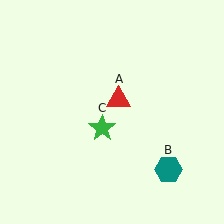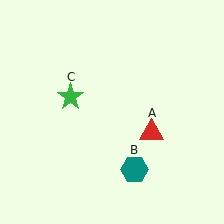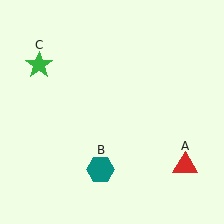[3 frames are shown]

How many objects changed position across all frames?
3 objects changed position: red triangle (object A), teal hexagon (object B), green star (object C).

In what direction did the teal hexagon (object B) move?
The teal hexagon (object B) moved left.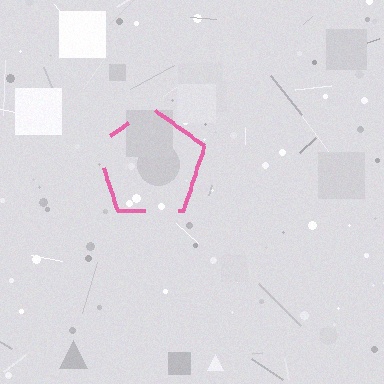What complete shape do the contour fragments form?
The contour fragments form a pentagon.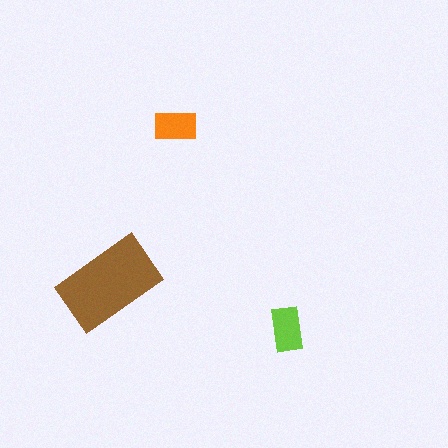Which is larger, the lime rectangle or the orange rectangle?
The lime one.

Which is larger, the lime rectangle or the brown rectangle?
The brown one.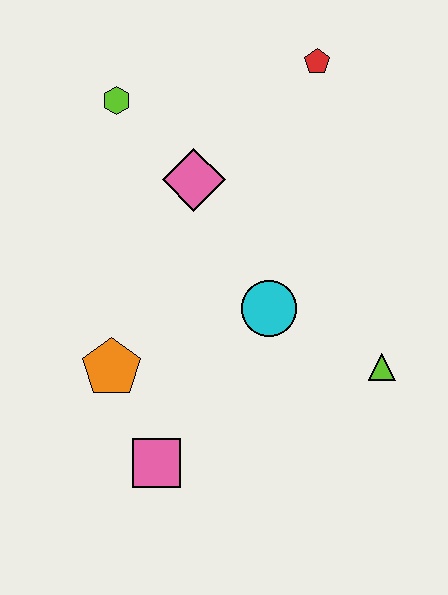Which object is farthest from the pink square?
The red pentagon is farthest from the pink square.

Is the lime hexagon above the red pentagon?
No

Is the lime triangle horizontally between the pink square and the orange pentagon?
No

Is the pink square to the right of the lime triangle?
No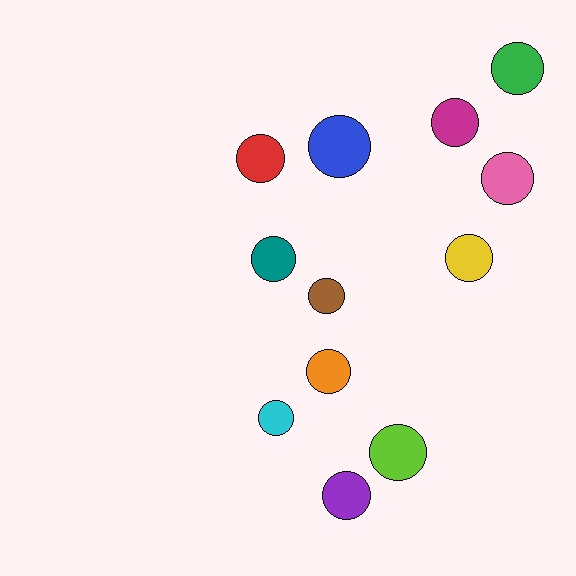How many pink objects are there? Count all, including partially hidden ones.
There is 1 pink object.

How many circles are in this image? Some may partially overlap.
There are 12 circles.